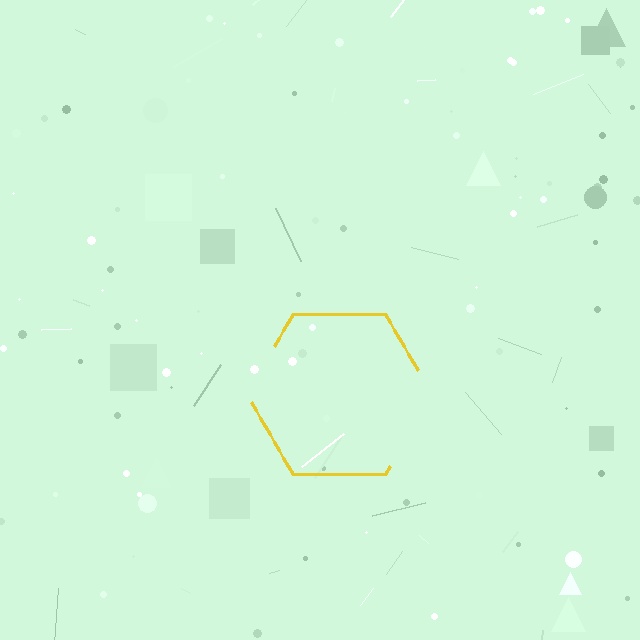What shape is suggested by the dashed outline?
The dashed outline suggests a hexagon.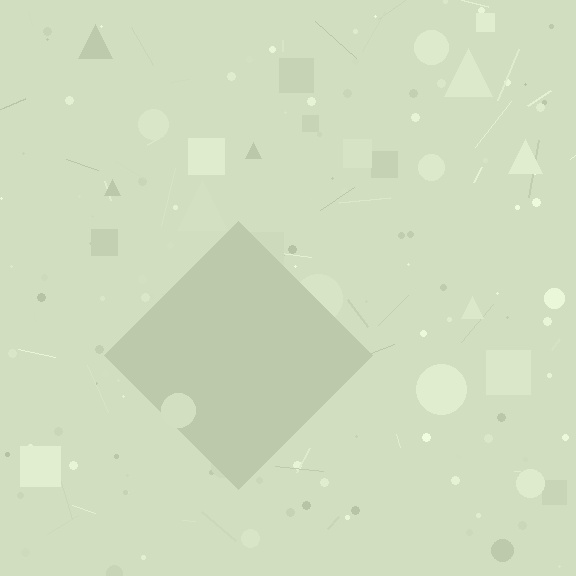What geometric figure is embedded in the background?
A diamond is embedded in the background.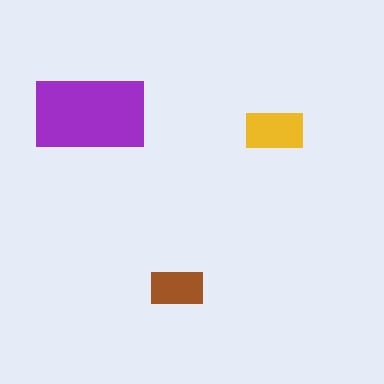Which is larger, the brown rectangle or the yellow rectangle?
The yellow one.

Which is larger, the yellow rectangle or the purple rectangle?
The purple one.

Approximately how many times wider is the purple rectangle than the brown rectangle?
About 2 times wider.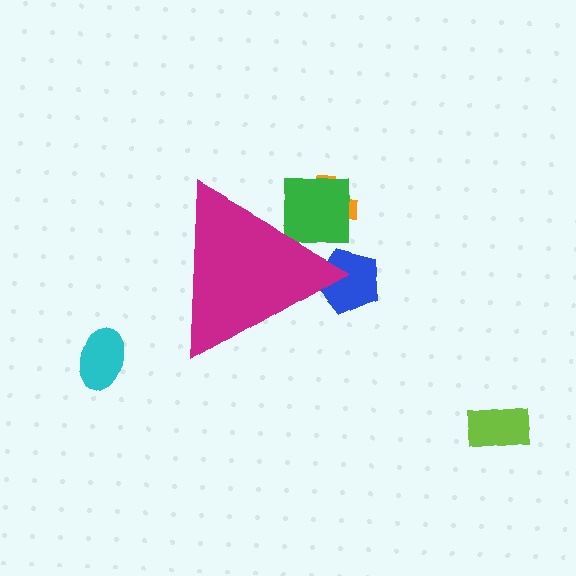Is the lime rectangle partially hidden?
No, the lime rectangle is fully visible.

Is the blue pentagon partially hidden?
Yes, the blue pentagon is partially hidden behind the magenta triangle.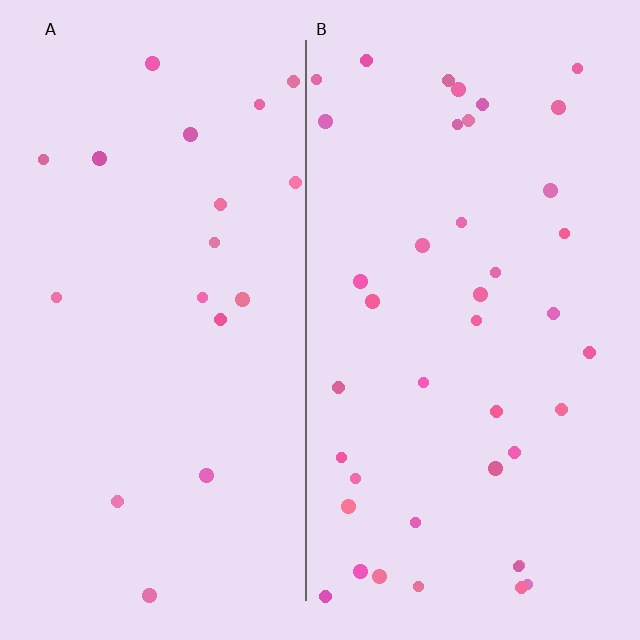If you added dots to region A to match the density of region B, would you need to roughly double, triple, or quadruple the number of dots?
Approximately double.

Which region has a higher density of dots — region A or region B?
B (the right).